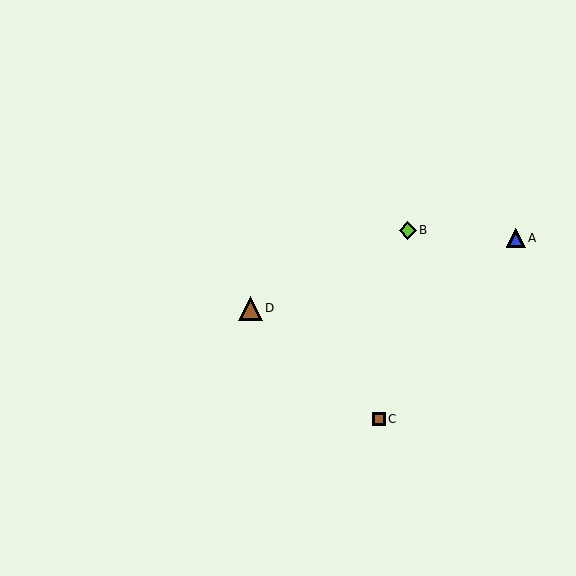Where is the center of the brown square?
The center of the brown square is at (379, 419).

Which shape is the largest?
The brown triangle (labeled D) is the largest.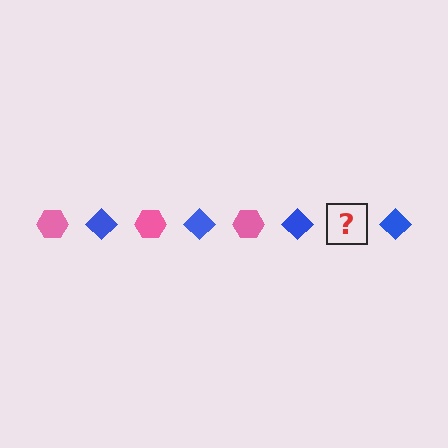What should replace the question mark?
The question mark should be replaced with a pink hexagon.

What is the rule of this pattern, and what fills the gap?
The rule is that the pattern alternates between pink hexagon and blue diamond. The gap should be filled with a pink hexagon.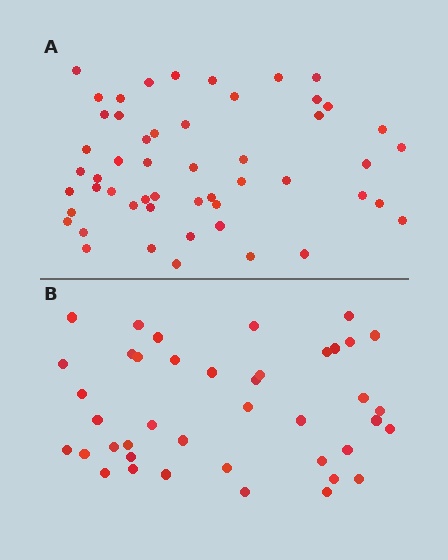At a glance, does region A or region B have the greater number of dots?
Region A (the top region) has more dots.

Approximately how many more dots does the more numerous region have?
Region A has roughly 12 or so more dots than region B.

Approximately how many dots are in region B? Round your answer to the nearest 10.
About 40 dots. (The exact count is 41, which rounds to 40.)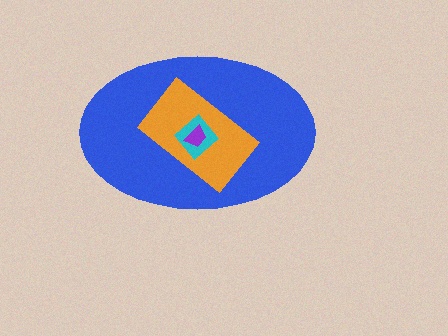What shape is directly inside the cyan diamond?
The purple trapezoid.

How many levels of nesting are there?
4.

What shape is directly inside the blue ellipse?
The orange rectangle.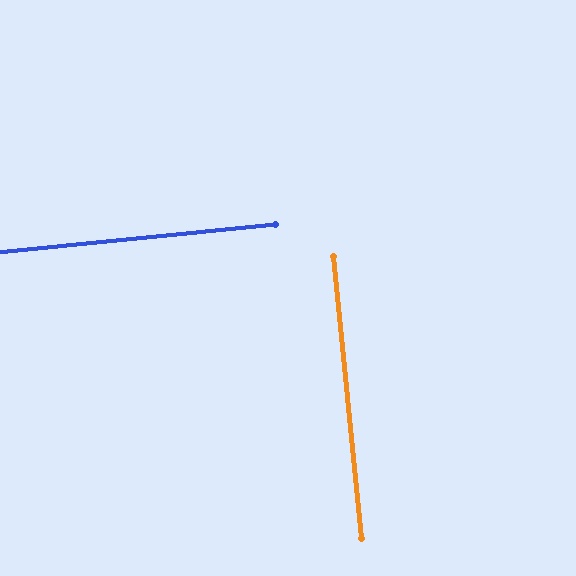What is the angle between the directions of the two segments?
Approximately 90 degrees.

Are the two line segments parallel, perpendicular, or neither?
Perpendicular — they meet at approximately 90°.